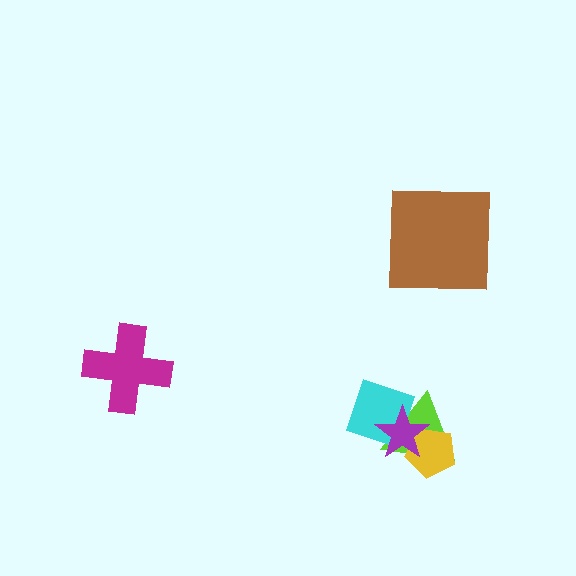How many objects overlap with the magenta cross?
0 objects overlap with the magenta cross.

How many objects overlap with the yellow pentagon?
2 objects overlap with the yellow pentagon.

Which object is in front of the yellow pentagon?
The purple star is in front of the yellow pentagon.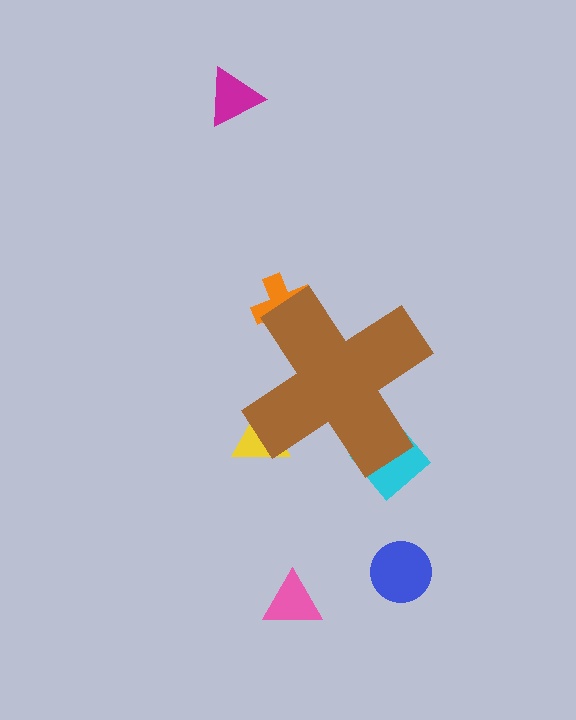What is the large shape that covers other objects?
A brown cross.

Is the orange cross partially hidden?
Yes, the orange cross is partially hidden behind the brown cross.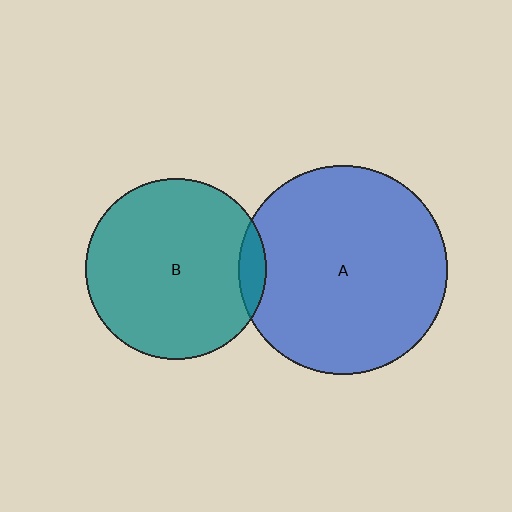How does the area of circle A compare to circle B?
Approximately 1.3 times.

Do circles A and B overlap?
Yes.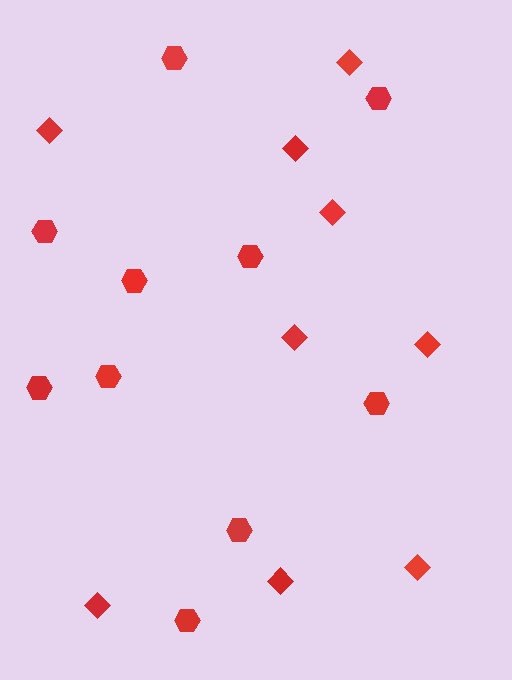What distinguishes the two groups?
There are 2 groups: one group of hexagons (10) and one group of diamonds (9).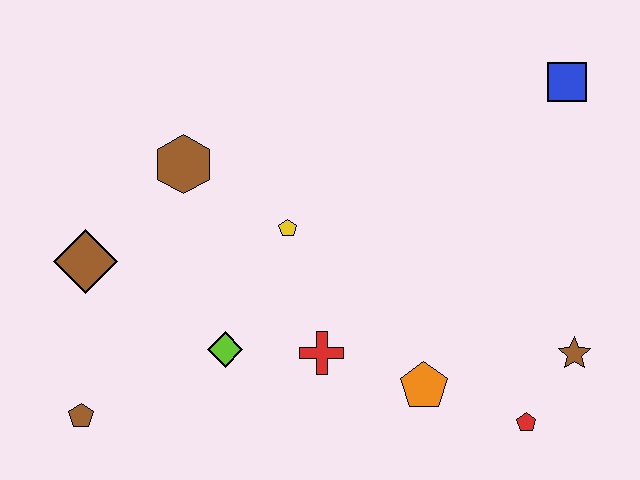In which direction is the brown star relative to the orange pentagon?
The brown star is to the right of the orange pentagon.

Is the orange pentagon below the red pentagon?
No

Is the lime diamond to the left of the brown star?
Yes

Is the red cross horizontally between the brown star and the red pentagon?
No